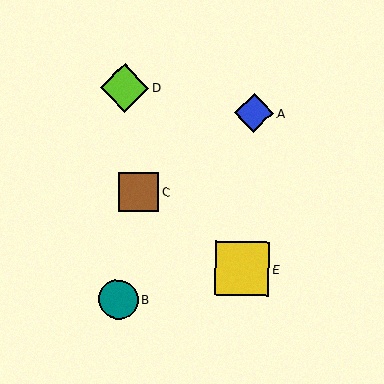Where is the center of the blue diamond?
The center of the blue diamond is at (254, 113).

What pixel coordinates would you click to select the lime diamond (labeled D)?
Click at (124, 88) to select the lime diamond D.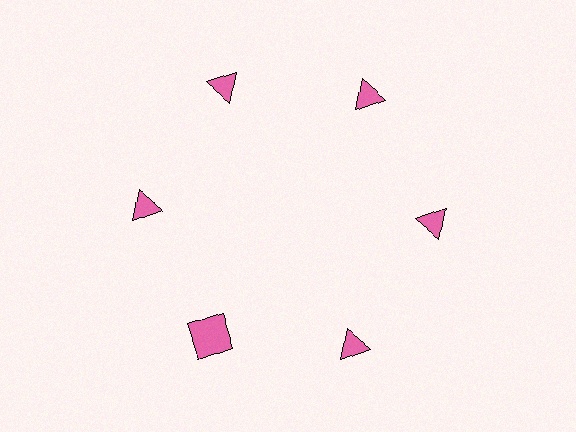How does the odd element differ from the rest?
It has a different shape: square instead of triangle.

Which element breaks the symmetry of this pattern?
The pink square at roughly the 7 o'clock position breaks the symmetry. All other shapes are pink triangles.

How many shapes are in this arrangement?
There are 6 shapes arranged in a ring pattern.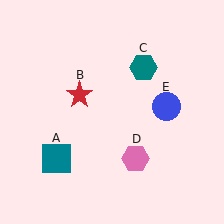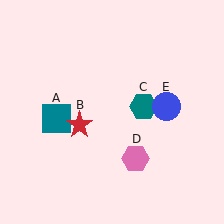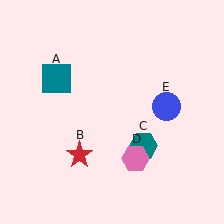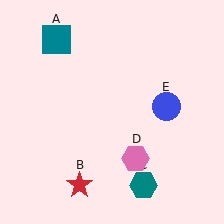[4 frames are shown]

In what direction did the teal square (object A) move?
The teal square (object A) moved up.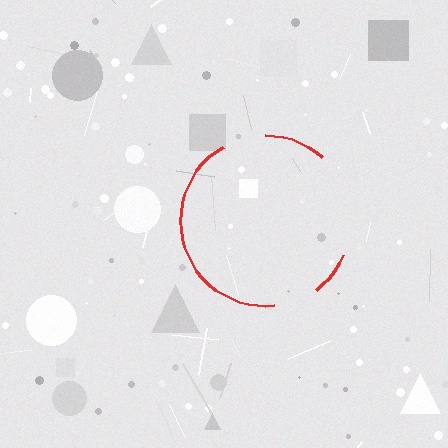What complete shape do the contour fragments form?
The contour fragments form a circle.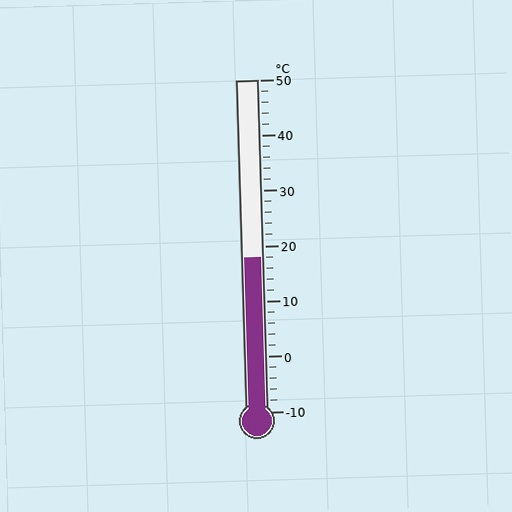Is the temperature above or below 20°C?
The temperature is below 20°C.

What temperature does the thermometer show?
The thermometer shows approximately 18°C.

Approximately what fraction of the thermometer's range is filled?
The thermometer is filled to approximately 45% of its range.